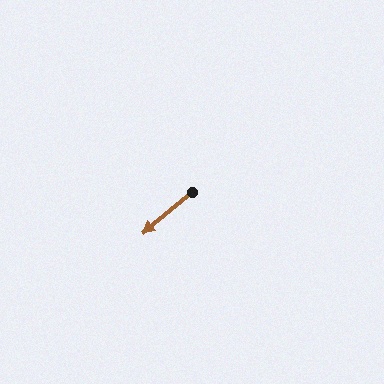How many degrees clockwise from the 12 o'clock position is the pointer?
Approximately 230 degrees.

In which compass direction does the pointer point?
Southwest.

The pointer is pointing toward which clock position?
Roughly 8 o'clock.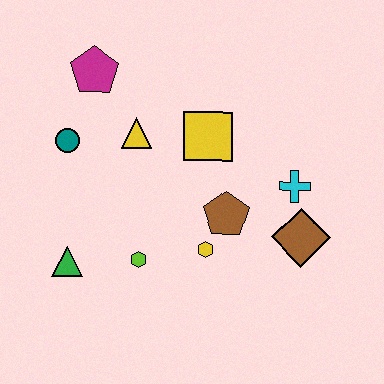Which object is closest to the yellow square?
The yellow triangle is closest to the yellow square.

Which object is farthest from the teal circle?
The brown diamond is farthest from the teal circle.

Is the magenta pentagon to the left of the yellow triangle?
Yes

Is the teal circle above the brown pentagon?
Yes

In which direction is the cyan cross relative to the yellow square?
The cyan cross is to the right of the yellow square.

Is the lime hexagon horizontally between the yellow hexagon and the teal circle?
Yes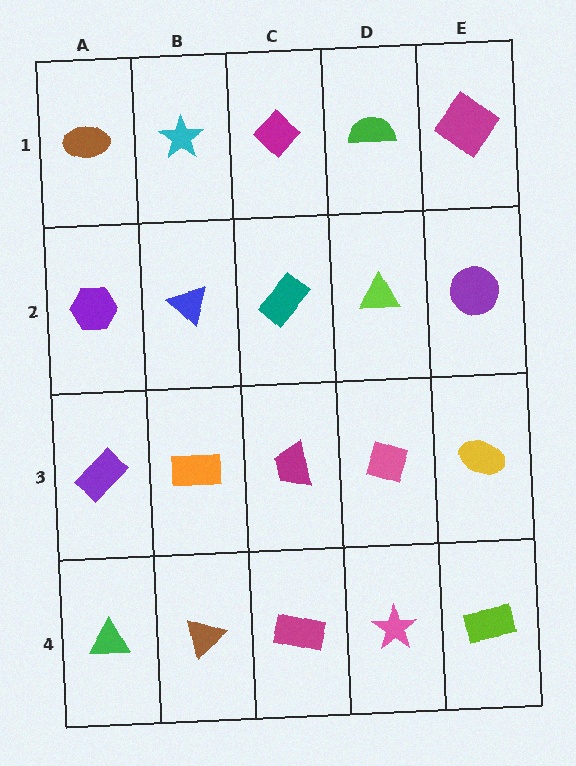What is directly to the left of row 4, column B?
A green triangle.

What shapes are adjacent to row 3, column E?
A purple circle (row 2, column E), a lime rectangle (row 4, column E), a pink diamond (row 3, column D).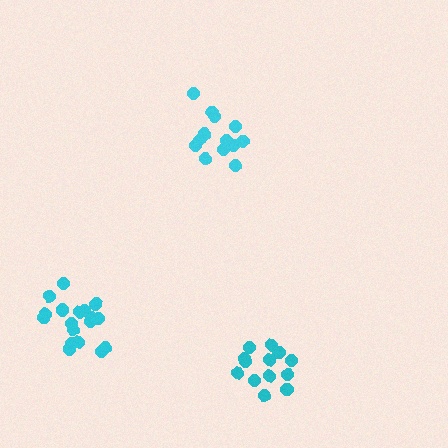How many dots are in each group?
Group 1: 13 dots, Group 2: 13 dots, Group 3: 18 dots (44 total).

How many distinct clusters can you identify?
There are 3 distinct clusters.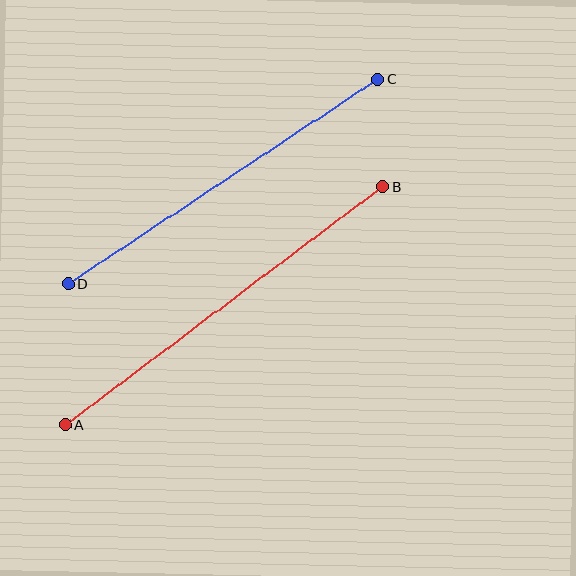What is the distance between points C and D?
The distance is approximately 371 pixels.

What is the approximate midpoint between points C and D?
The midpoint is at approximately (223, 181) pixels.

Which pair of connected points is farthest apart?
Points A and B are farthest apart.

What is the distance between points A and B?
The distance is approximately 397 pixels.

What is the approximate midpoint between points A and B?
The midpoint is at approximately (224, 306) pixels.